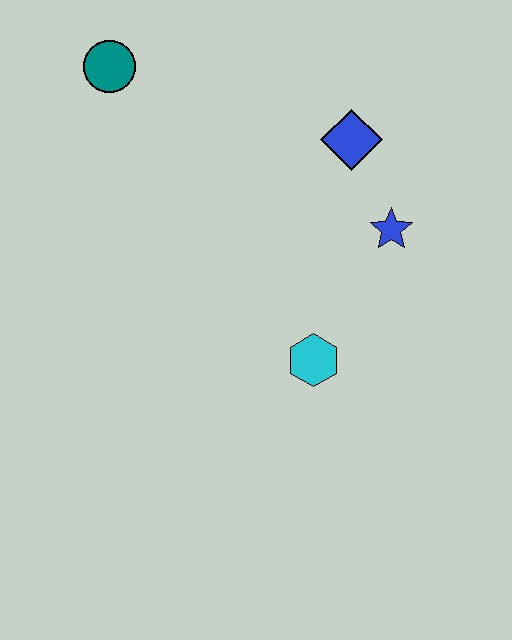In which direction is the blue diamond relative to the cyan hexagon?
The blue diamond is above the cyan hexagon.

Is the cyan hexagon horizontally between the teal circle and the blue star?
Yes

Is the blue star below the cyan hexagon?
No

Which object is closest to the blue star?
The blue diamond is closest to the blue star.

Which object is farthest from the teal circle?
The cyan hexagon is farthest from the teal circle.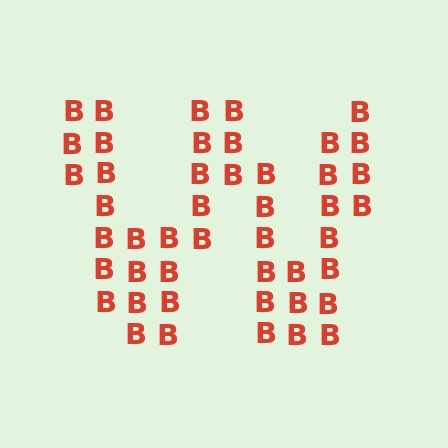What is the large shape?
The large shape is the letter W.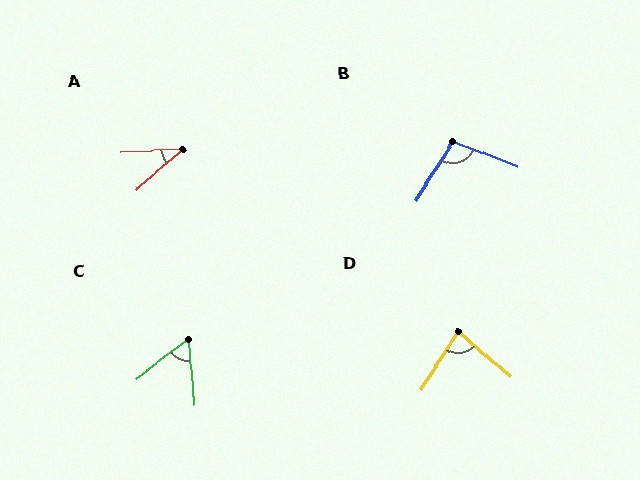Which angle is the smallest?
A, at approximately 37 degrees.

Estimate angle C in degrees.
Approximately 57 degrees.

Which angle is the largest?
B, at approximately 101 degrees.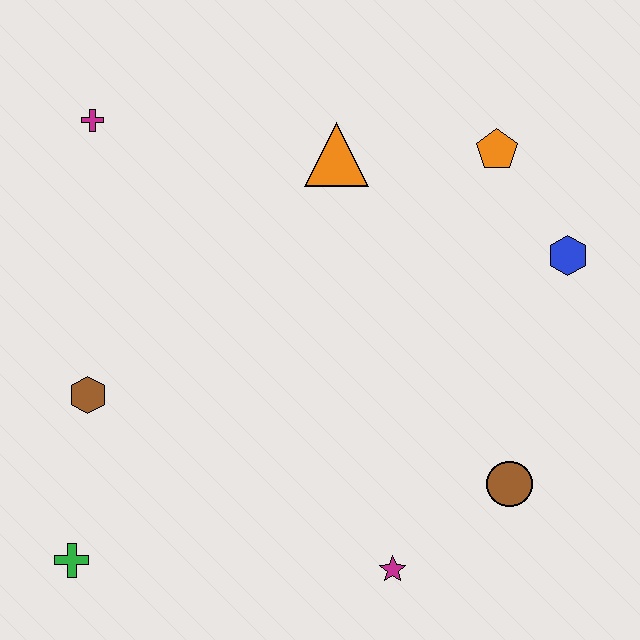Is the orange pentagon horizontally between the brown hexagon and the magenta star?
No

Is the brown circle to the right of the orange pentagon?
Yes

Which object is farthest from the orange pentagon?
The green cross is farthest from the orange pentagon.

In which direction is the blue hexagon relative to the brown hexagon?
The blue hexagon is to the right of the brown hexagon.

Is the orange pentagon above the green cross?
Yes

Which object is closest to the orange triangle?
The orange pentagon is closest to the orange triangle.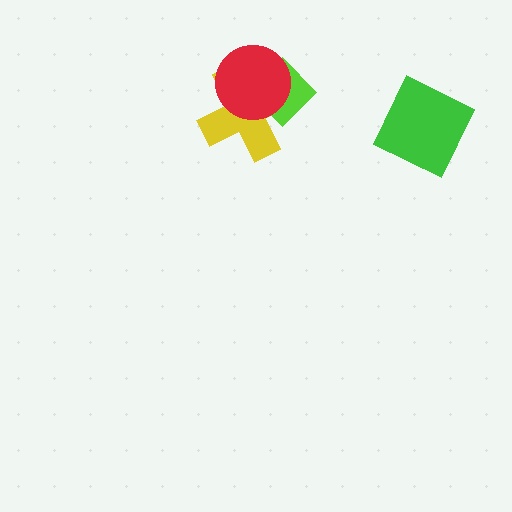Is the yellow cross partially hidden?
Yes, it is partially covered by another shape.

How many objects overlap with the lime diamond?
2 objects overlap with the lime diamond.